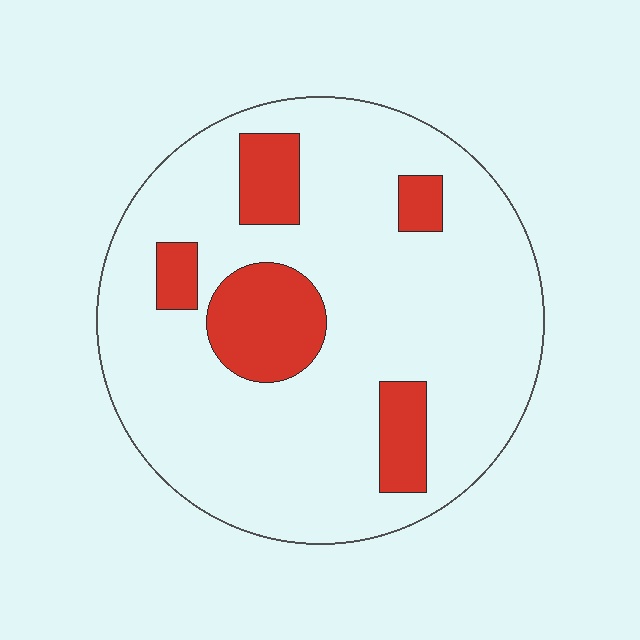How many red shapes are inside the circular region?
5.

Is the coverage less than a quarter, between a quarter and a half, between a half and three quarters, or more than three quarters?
Less than a quarter.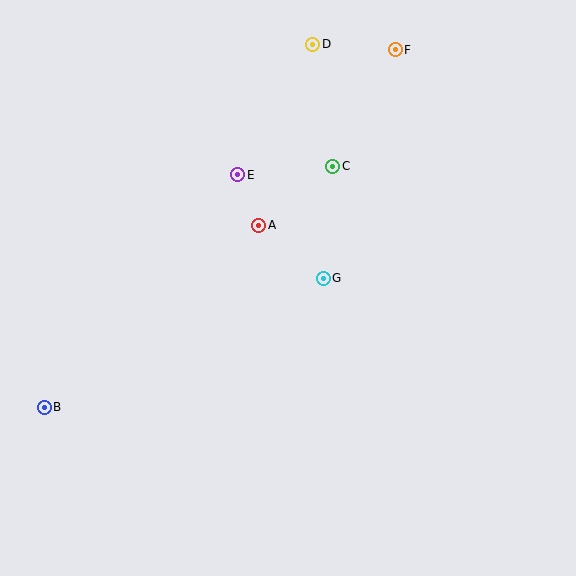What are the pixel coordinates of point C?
Point C is at (333, 166).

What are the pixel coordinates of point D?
Point D is at (313, 44).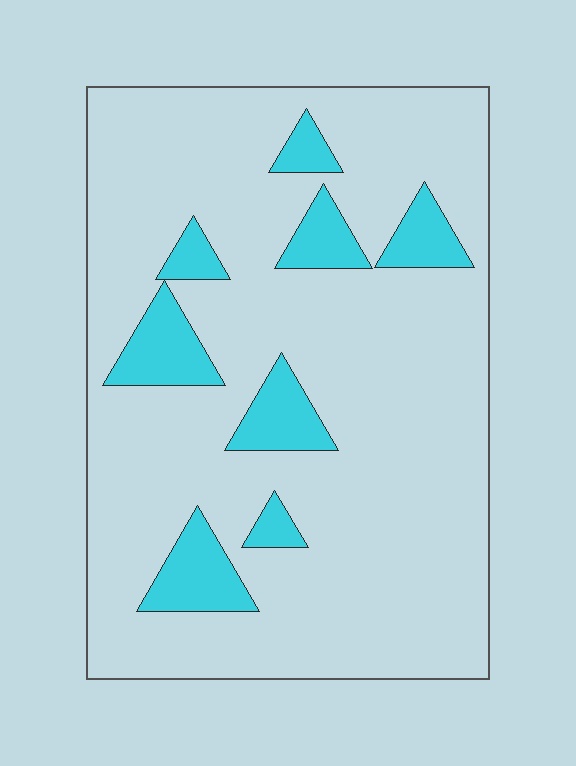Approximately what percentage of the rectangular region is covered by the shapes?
Approximately 15%.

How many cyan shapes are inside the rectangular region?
8.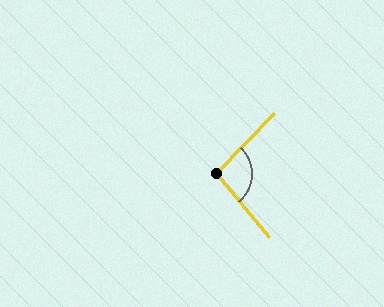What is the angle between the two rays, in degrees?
Approximately 96 degrees.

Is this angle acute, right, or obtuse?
It is obtuse.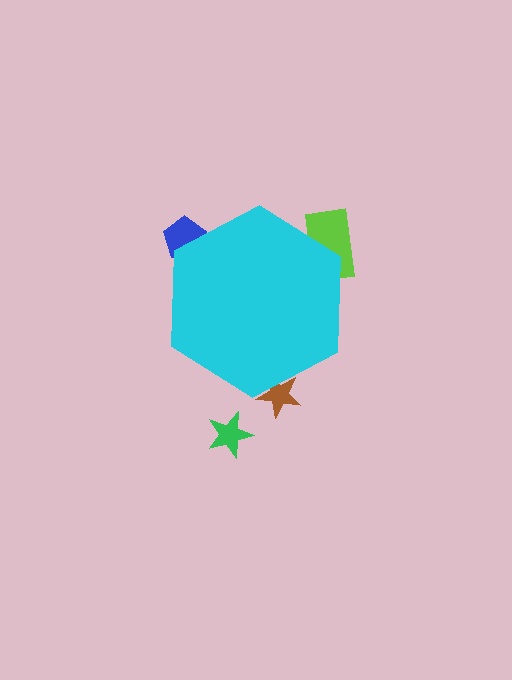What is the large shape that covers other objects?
A cyan hexagon.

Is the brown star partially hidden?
Yes, the brown star is partially hidden behind the cyan hexagon.